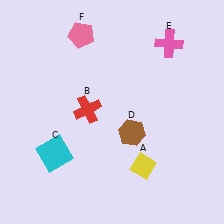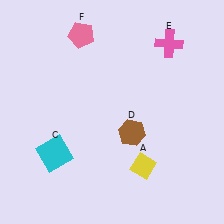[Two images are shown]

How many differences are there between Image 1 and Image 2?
There is 1 difference between the two images.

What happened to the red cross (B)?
The red cross (B) was removed in Image 2. It was in the top-left area of Image 1.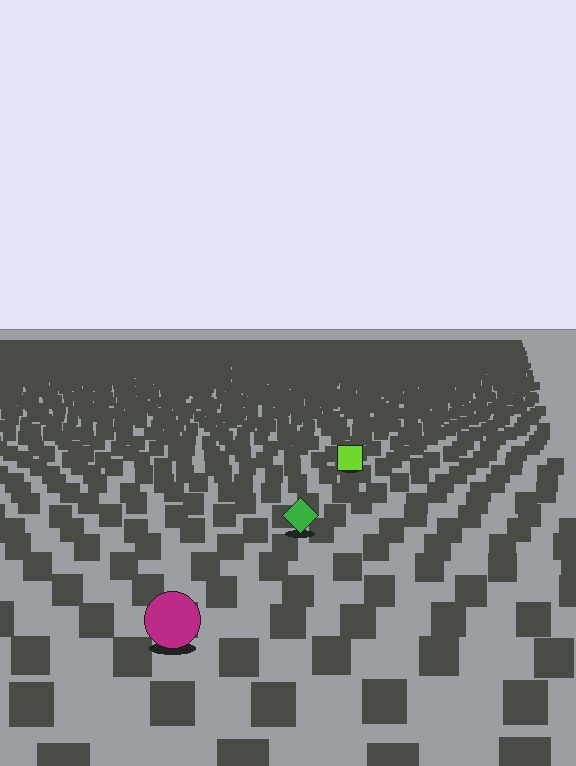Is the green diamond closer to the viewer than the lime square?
Yes. The green diamond is closer — you can tell from the texture gradient: the ground texture is coarser near it.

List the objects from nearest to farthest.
From nearest to farthest: the magenta circle, the green diamond, the lime square.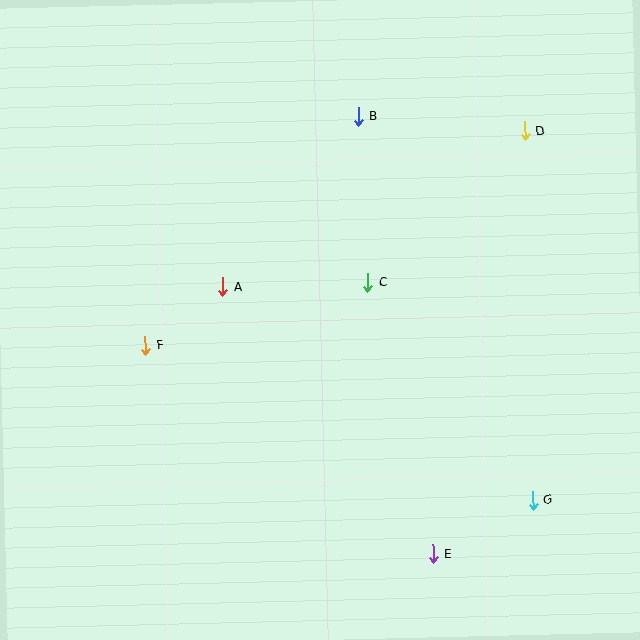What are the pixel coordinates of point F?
Point F is at (146, 346).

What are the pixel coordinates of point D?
Point D is at (525, 131).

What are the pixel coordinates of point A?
Point A is at (223, 287).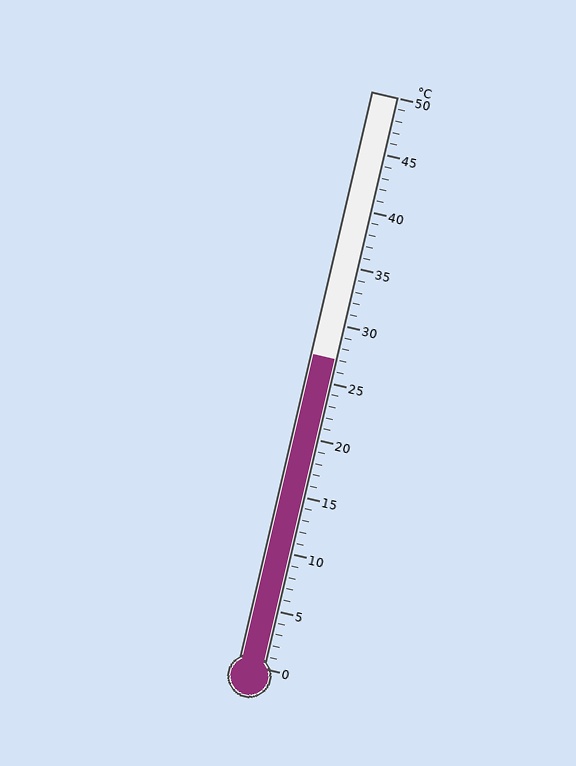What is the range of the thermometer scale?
The thermometer scale ranges from 0°C to 50°C.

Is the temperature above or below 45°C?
The temperature is below 45°C.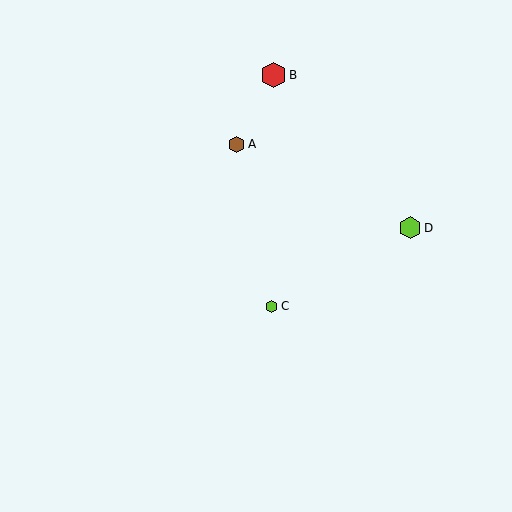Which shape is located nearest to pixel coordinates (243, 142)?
The brown hexagon (labeled A) at (237, 144) is nearest to that location.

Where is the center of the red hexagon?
The center of the red hexagon is at (273, 75).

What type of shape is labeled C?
Shape C is a lime hexagon.